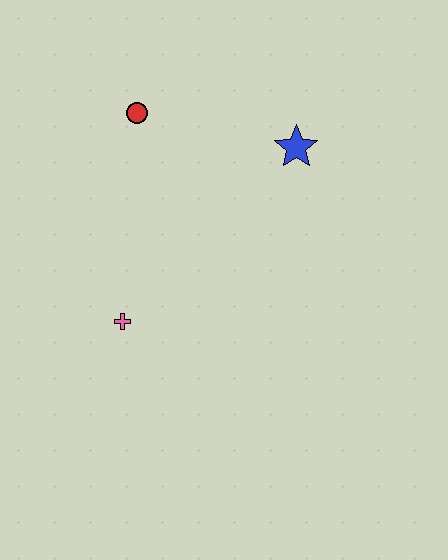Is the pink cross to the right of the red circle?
No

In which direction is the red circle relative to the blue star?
The red circle is to the left of the blue star.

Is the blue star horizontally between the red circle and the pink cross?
No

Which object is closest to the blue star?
The red circle is closest to the blue star.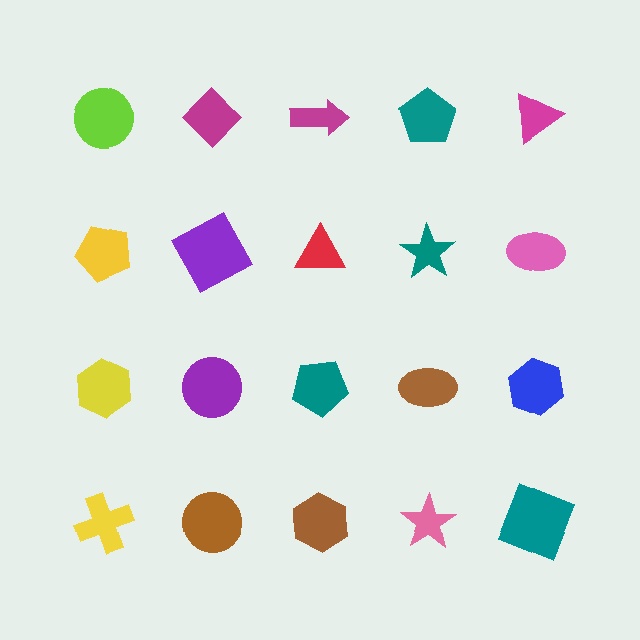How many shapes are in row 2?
5 shapes.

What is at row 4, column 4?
A pink star.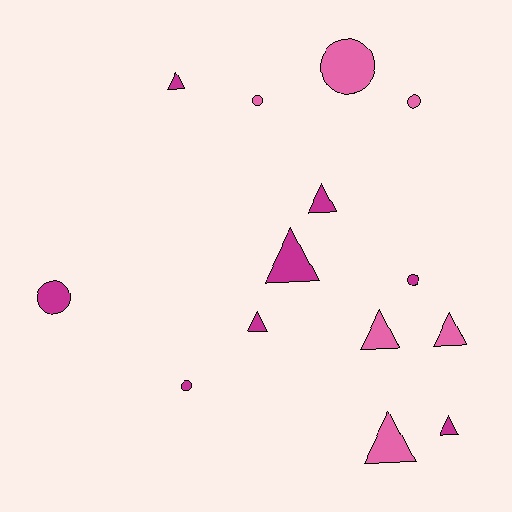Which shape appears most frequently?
Triangle, with 8 objects.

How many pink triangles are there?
There are 3 pink triangles.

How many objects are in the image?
There are 14 objects.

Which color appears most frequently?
Magenta, with 8 objects.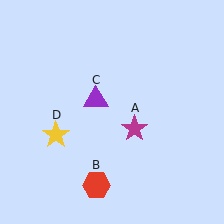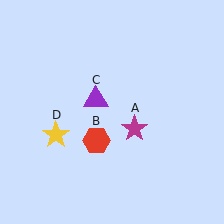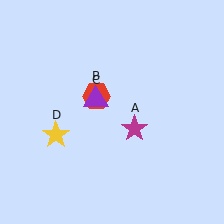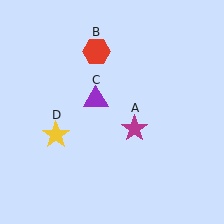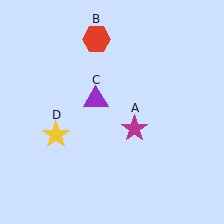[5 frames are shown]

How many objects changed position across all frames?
1 object changed position: red hexagon (object B).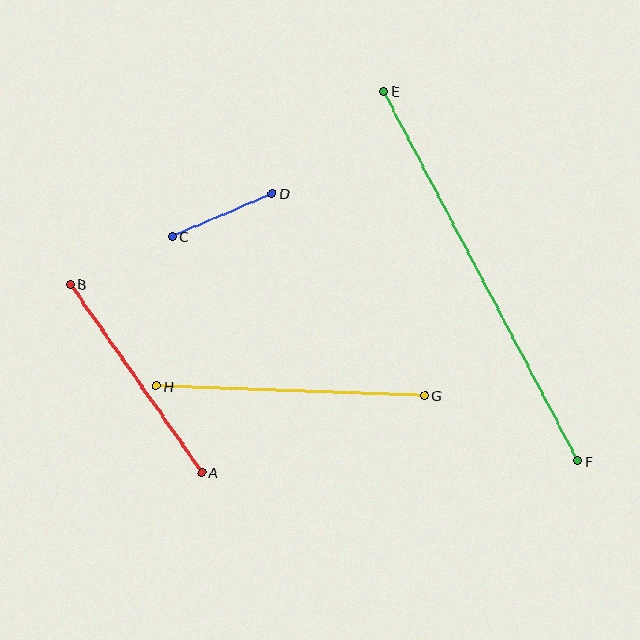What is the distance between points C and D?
The distance is approximately 109 pixels.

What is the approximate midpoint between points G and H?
The midpoint is at approximately (290, 391) pixels.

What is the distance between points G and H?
The distance is approximately 269 pixels.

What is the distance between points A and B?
The distance is approximately 230 pixels.